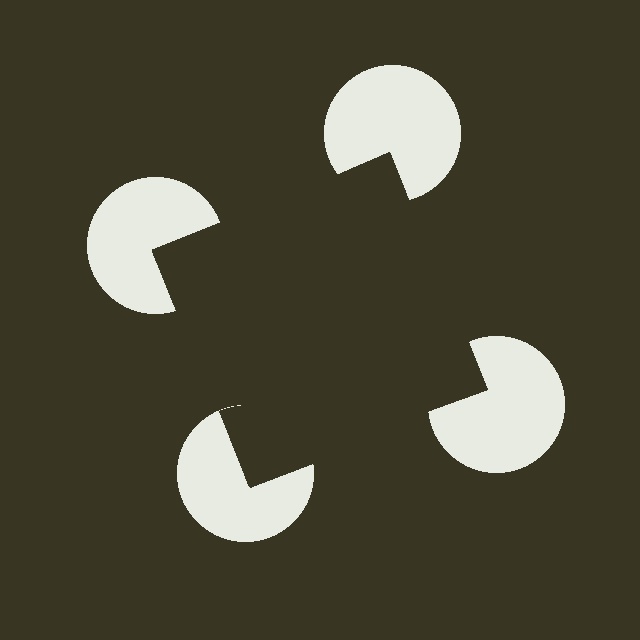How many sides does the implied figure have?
4 sides.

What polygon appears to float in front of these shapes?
An illusory square — its edges are inferred from the aligned wedge cuts in the pac-man discs, not physically drawn.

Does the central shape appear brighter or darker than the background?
It typically appears slightly darker than the background, even though no actual brightness change is drawn.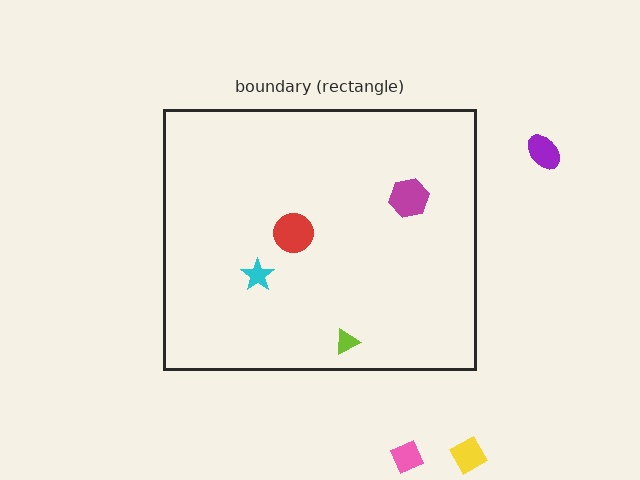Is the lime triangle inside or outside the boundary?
Inside.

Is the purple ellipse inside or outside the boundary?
Outside.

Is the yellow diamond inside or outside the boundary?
Outside.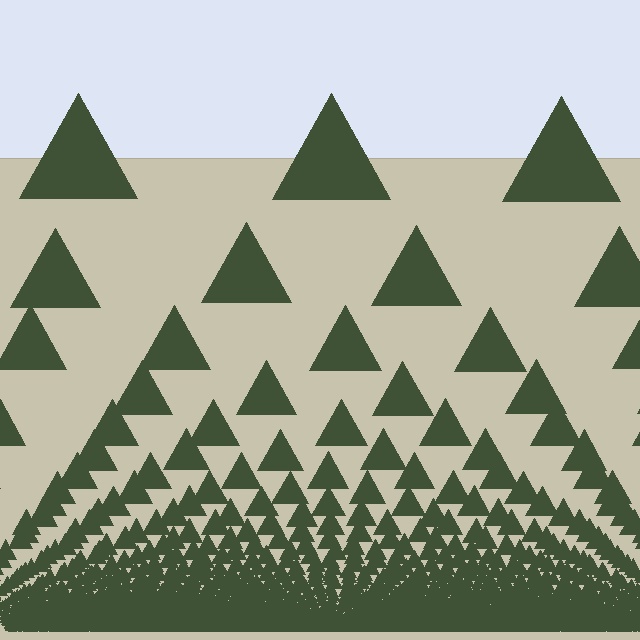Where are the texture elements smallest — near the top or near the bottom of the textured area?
Near the bottom.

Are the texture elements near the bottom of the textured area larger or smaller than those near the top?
Smaller. The gradient is inverted — elements near the bottom are smaller and denser.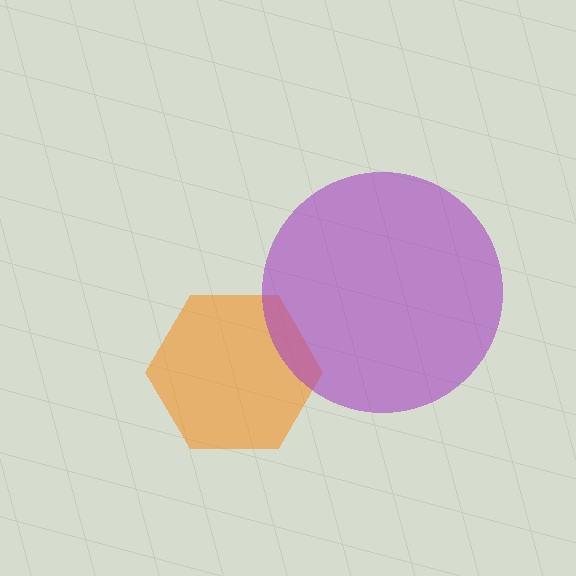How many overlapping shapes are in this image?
There are 2 overlapping shapes in the image.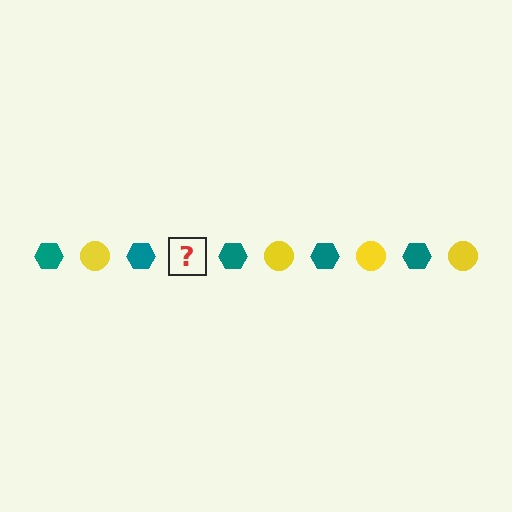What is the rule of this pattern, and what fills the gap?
The rule is that the pattern alternates between teal hexagon and yellow circle. The gap should be filled with a yellow circle.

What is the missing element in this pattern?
The missing element is a yellow circle.